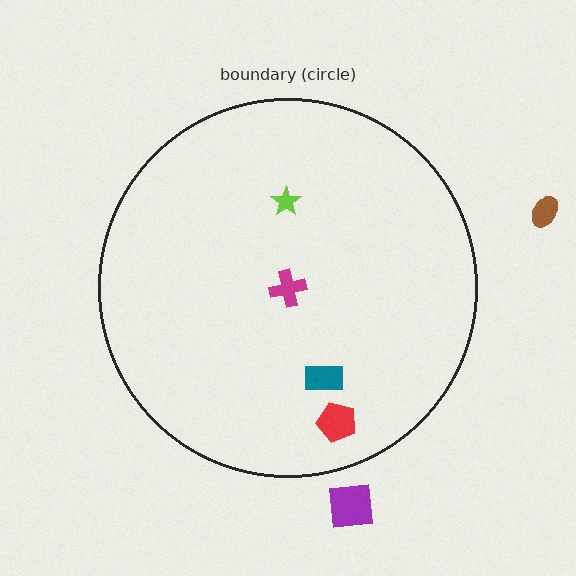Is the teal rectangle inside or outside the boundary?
Inside.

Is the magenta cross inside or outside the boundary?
Inside.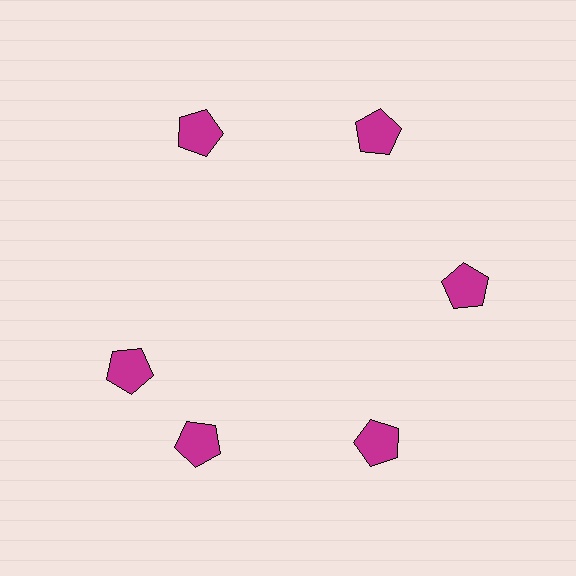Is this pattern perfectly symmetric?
No. The 6 magenta pentagons are arranged in a ring, but one element near the 9 o'clock position is rotated out of alignment along the ring, breaking the 6-fold rotational symmetry.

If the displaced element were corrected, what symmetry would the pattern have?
It would have 6-fold rotational symmetry — the pattern would map onto itself every 60 degrees.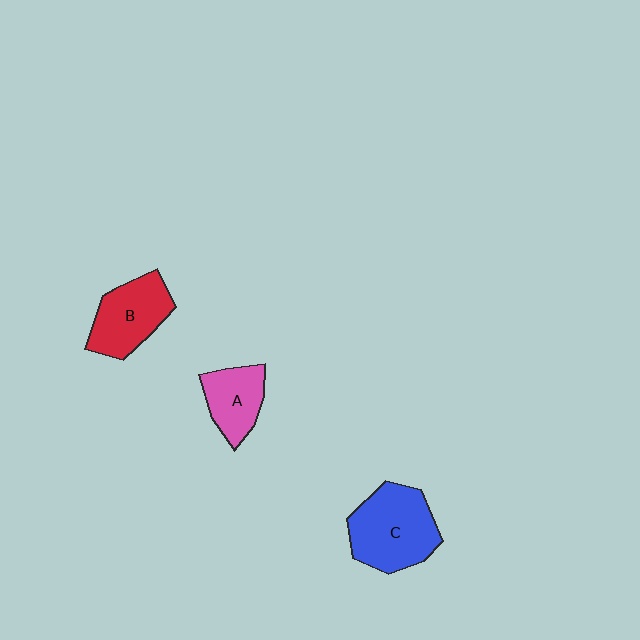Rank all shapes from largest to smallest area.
From largest to smallest: C (blue), B (red), A (pink).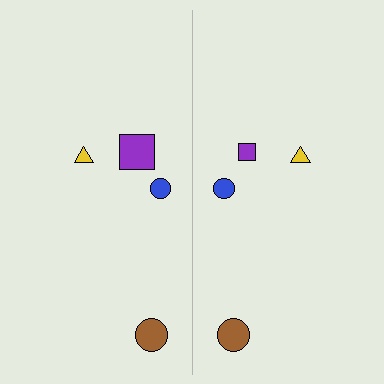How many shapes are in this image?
There are 8 shapes in this image.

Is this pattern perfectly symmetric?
No, the pattern is not perfectly symmetric. The purple square on the right side has a different size than its mirror counterpart.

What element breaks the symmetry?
The purple square on the right side has a different size than its mirror counterpart.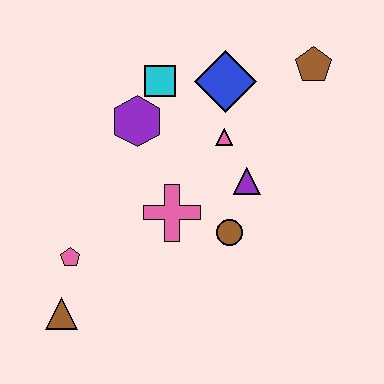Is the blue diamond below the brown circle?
No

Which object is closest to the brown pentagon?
The blue diamond is closest to the brown pentagon.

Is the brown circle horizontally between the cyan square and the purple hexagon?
No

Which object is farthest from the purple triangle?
The brown triangle is farthest from the purple triangle.